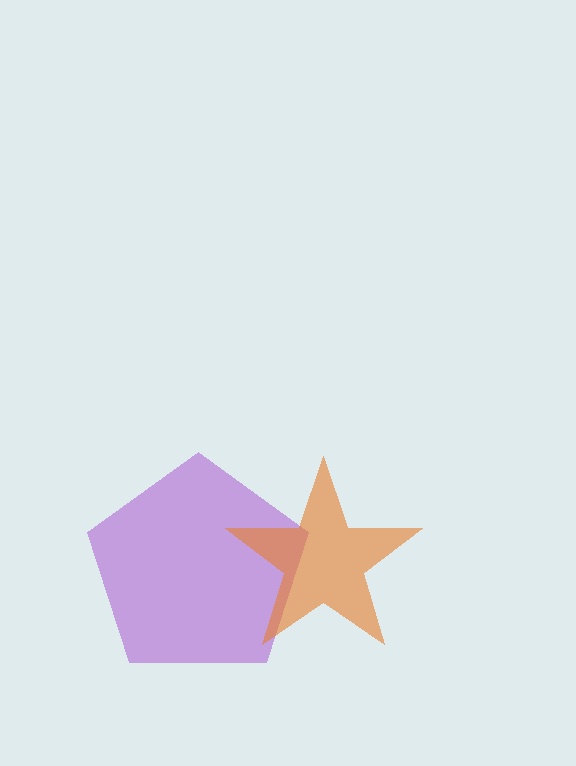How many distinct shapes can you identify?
There are 2 distinct shapes: a purple pentagon, an orange star.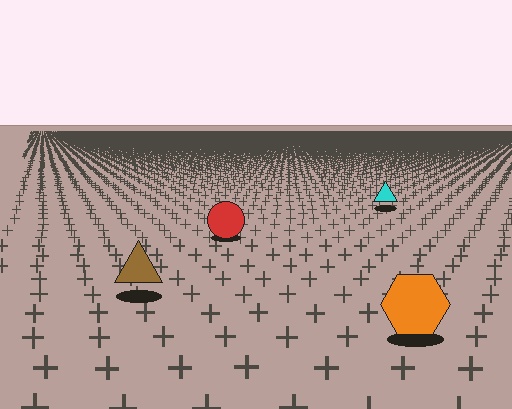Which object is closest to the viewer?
The orange hexagon is closest. The texture marks near it are larger and more spread out.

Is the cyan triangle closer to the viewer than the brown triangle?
No. The brown triangle is closer — you can tell from the texture gradient: the ground texture is coarser near it.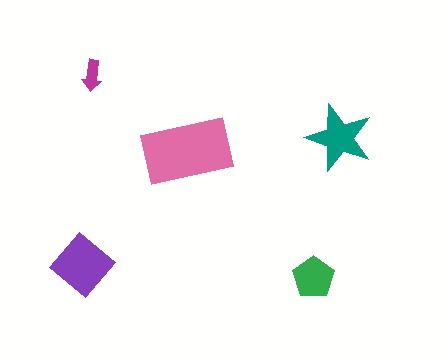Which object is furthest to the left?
The purple diamond is leftmost.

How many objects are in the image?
There are 5 objects in the image.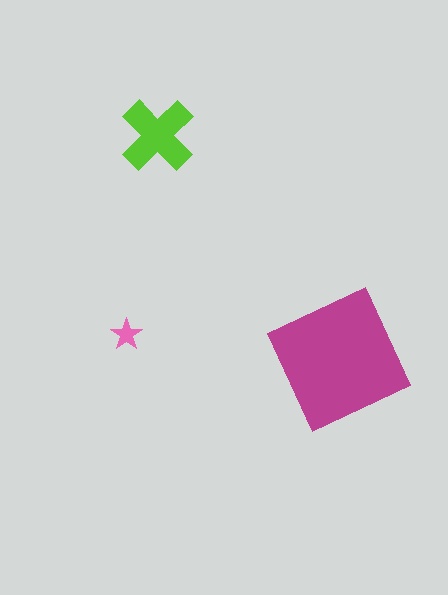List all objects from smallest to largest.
The pink star, the lime cross, the magenta square.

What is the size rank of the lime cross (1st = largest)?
2nd.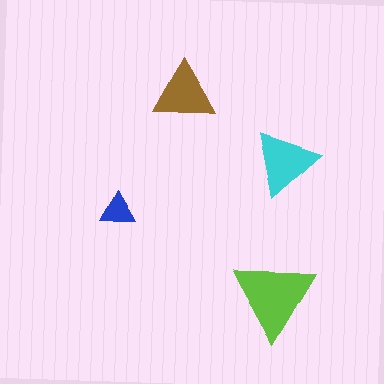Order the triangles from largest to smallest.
the lime one, the cyan one, the brown one, the blue one.